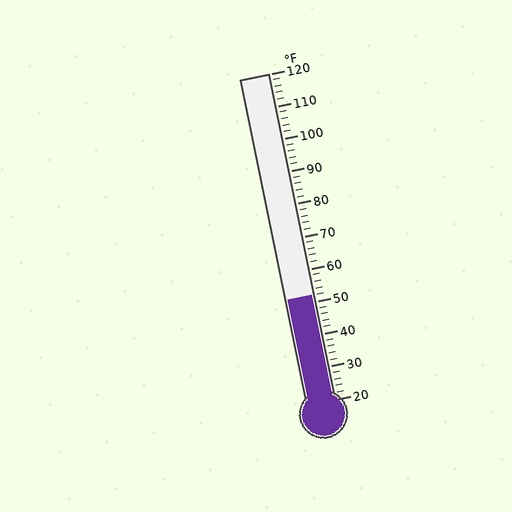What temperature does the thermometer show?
The thermometer shows approximately 52°F.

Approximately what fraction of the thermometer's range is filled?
The thermometer is filled to approximately 30% of its range.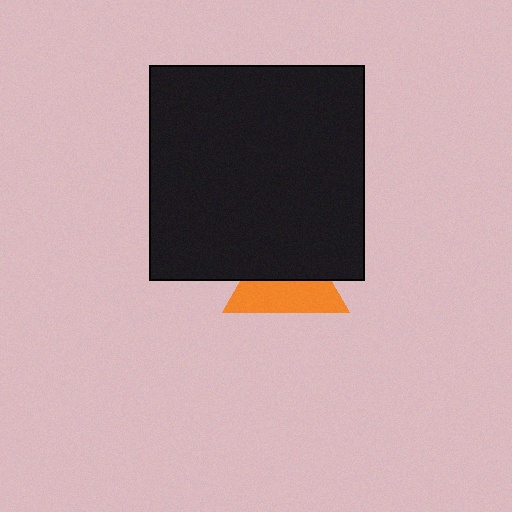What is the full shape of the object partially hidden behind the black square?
The partially hidden object is an orange triangle.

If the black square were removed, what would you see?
You would see the complete orange triangle.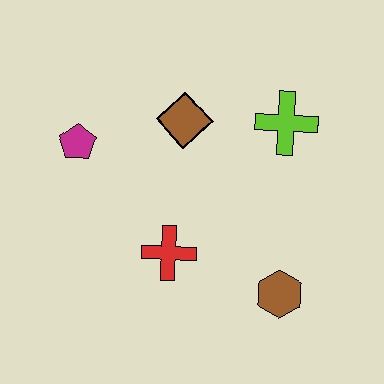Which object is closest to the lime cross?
The brown diamond is closest to the lime cross.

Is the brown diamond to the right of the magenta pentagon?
Yes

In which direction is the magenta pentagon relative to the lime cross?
The magenta pentagon is to the left of the lime cross.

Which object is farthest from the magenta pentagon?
The brown hexagon is farthest from the magenta pentagon.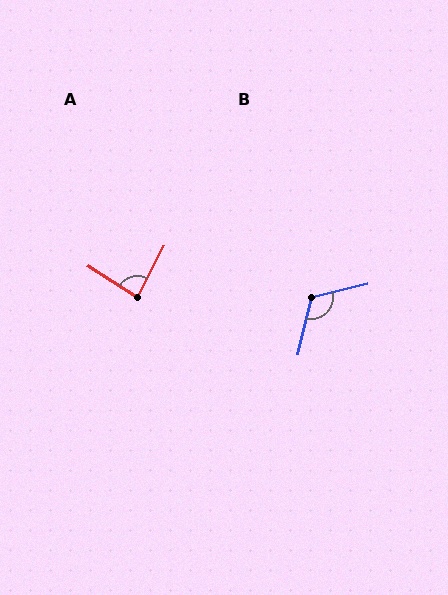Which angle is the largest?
B, at approximately 117 degrees.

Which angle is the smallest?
A, at approximately 84 degrees.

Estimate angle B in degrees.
Approximately 117 degrees.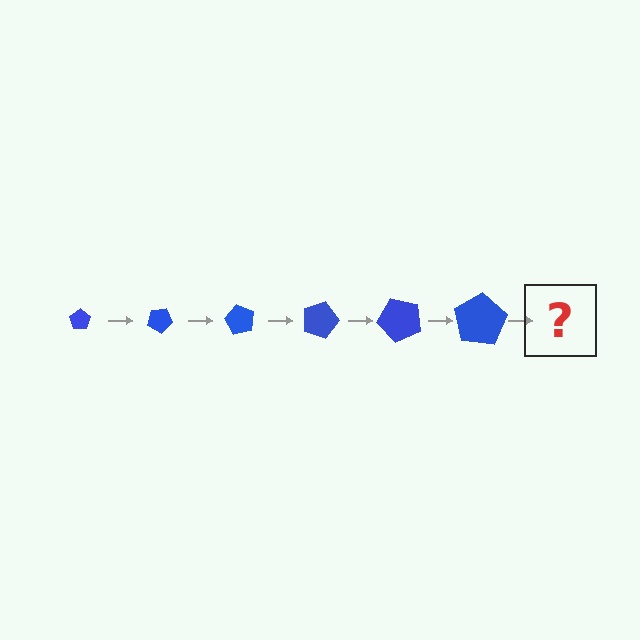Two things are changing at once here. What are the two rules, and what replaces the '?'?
The two rules are that the pentagon grows larger each step and it rotates 30 degrees each step. The '?' should be a pentagon, larger than the previous one and rotated 180 degrees from the start.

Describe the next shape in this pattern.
It should be a pentagon, larger than the previous one and rotated 180 degrees from the start.